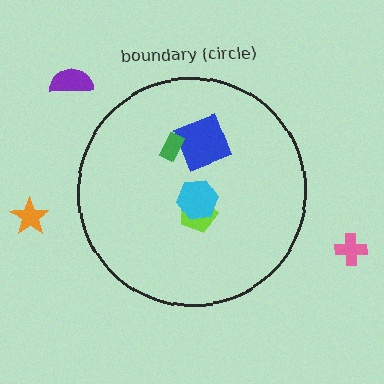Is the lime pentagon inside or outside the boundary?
Inside.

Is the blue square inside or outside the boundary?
Inside.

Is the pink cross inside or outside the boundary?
Outside.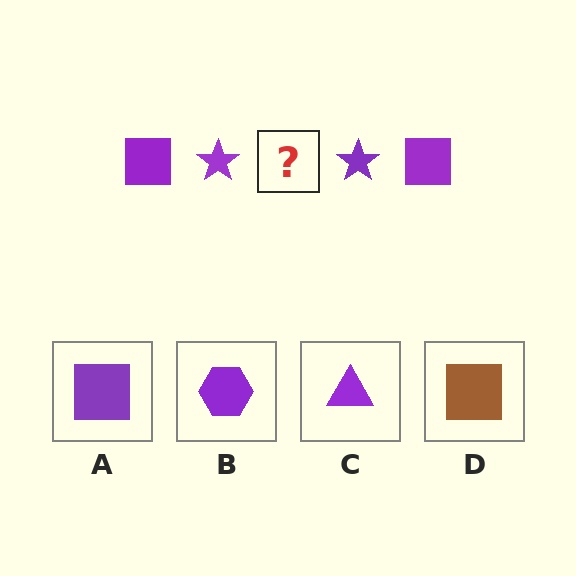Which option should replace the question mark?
Option A.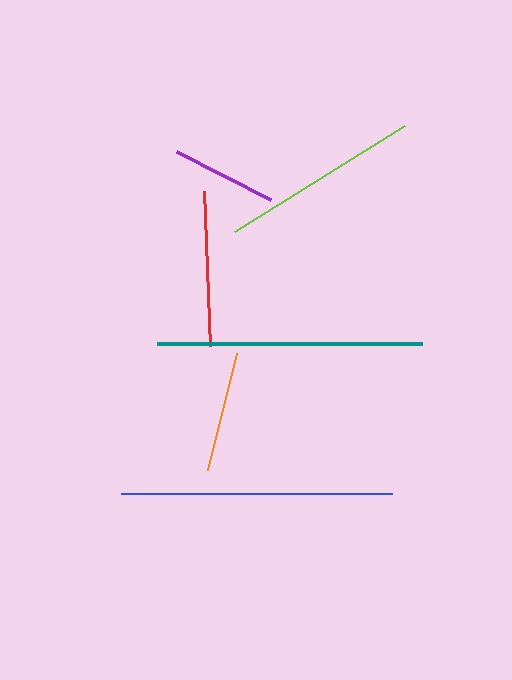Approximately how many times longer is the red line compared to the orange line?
The red line is approximately 1.3 times the length of the orange line.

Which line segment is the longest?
The blue line is the longest at approximately 271 pixels.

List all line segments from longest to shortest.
From longest to shortest: blue, teal, lime, red, orange, purple.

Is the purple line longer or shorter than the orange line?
The orange line is longer than the purple line.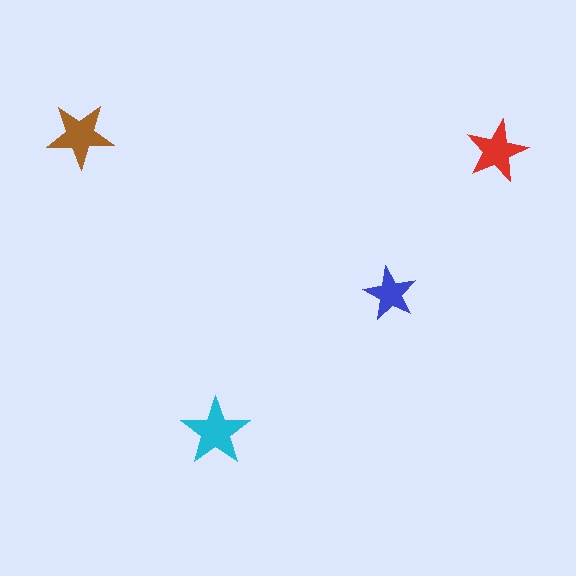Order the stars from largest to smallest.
the cyan one, the brown one, the red one, the blue one.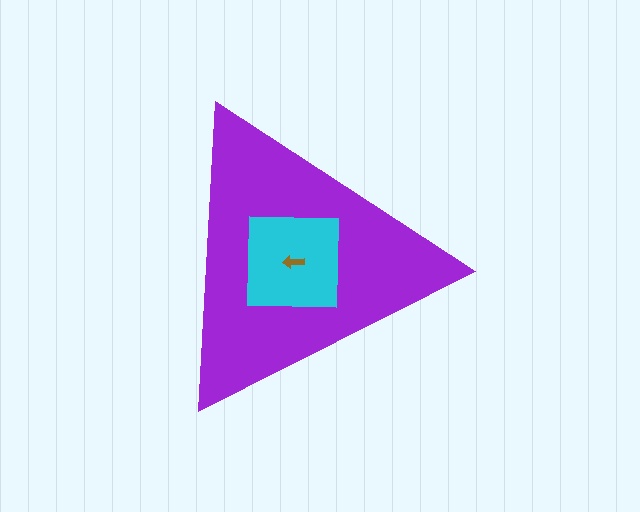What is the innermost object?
The brown arrow.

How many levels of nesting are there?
3.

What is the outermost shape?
The purple triangle.